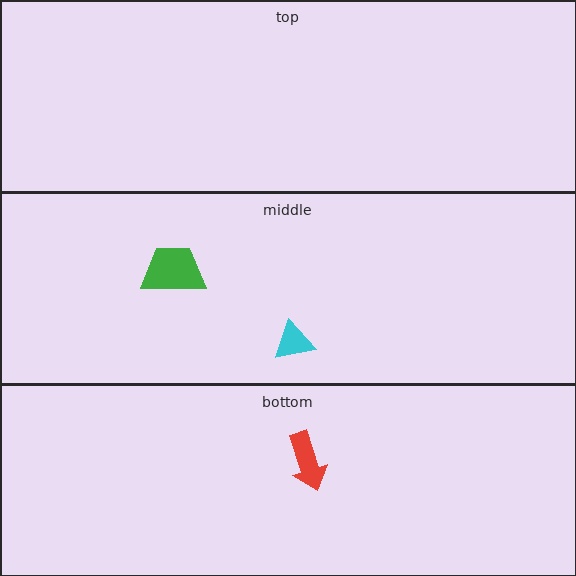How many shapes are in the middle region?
2.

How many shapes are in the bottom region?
1.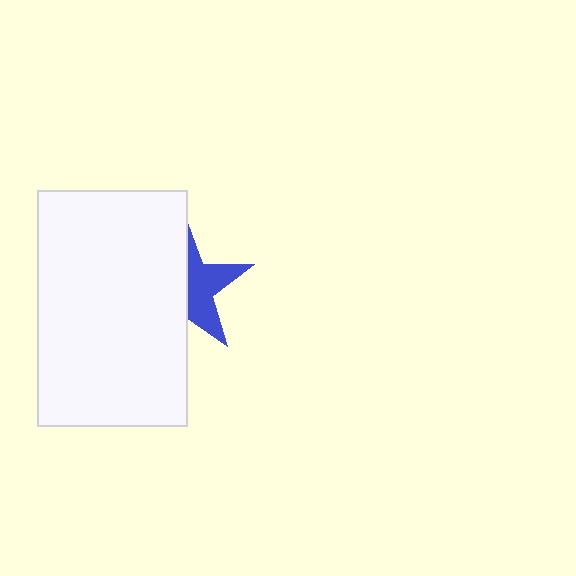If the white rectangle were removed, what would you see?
You would see the complete blue star.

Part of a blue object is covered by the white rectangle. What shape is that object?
It is a star.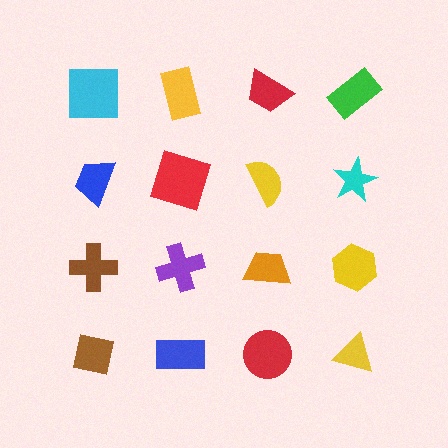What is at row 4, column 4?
A yellow triangle.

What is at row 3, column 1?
A brown cross.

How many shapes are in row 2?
4 shapes.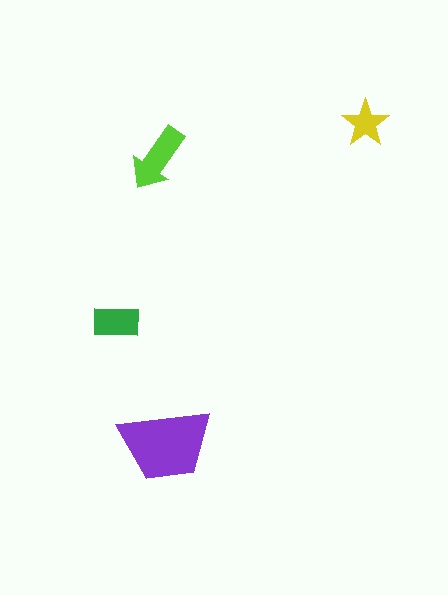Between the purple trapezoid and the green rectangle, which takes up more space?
The purple trapezoid.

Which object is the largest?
The purple trapezoid.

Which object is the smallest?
The yellow star.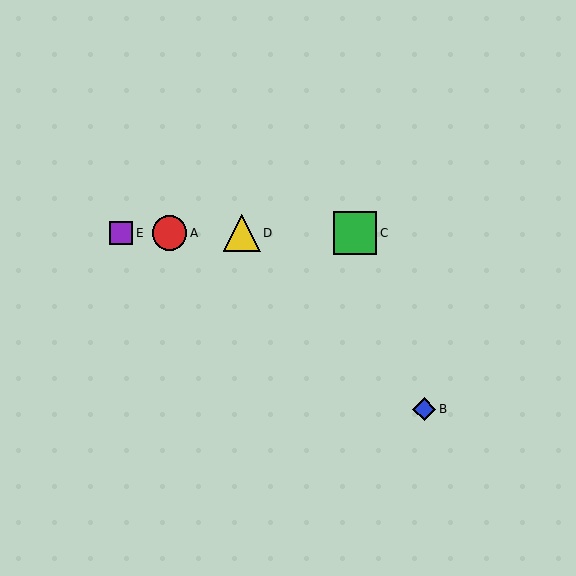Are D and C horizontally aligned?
Yes, both are at y≈233.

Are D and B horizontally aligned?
No, D is at y≈233 and B is at y≈409.